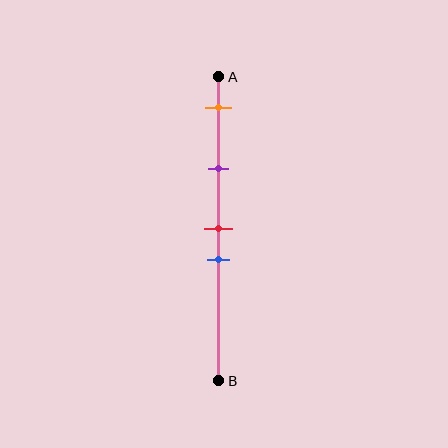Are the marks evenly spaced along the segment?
No, the marks are not evenly spaced.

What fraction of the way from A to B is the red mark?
The red mark is approximately 50% (0.5) of the way from A to B.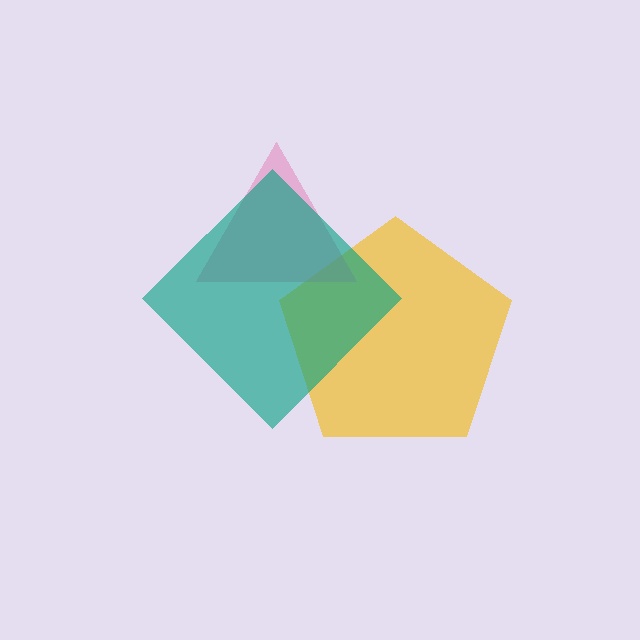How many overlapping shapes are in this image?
There are 3 overlapping shapes in the image.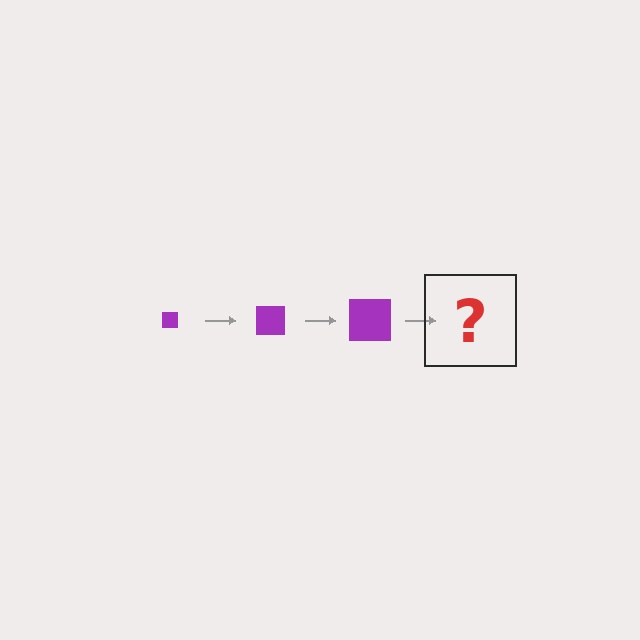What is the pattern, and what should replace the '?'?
The pattern is that the square gets progressively larger each step. The '?' should be a purple square, larger than the previous one.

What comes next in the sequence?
The next element should be a purple square, larger than the previous one.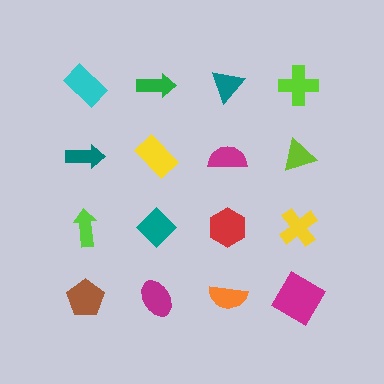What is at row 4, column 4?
A magenta square.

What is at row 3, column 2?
A teal diamond.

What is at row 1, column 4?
A lime cross.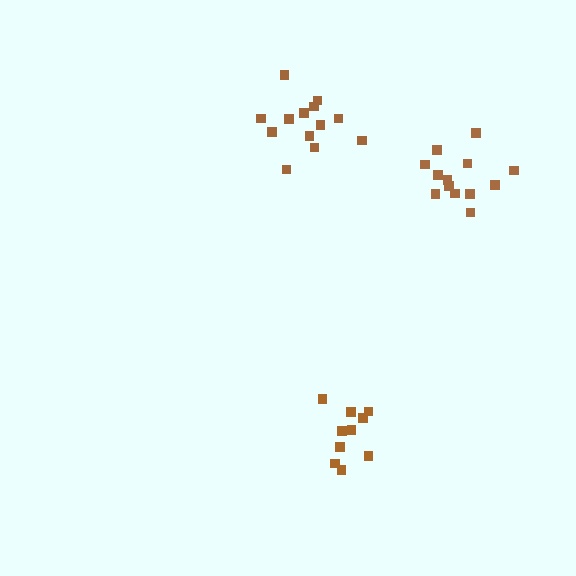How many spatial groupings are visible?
There are 3 spatial groupings.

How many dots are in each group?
Group 1: 10 dots, Group 2: 13 dots, Group 3: 13 dots (36 total).